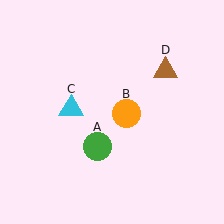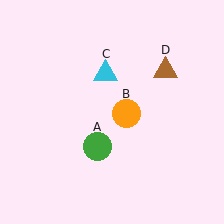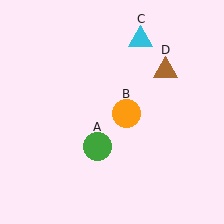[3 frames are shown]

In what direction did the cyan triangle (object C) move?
The cyan triangle (object C) moved up and to the right.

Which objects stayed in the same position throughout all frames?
Green circle (object A) and orange circle (object B) and brown triangle (object D) remained stationary.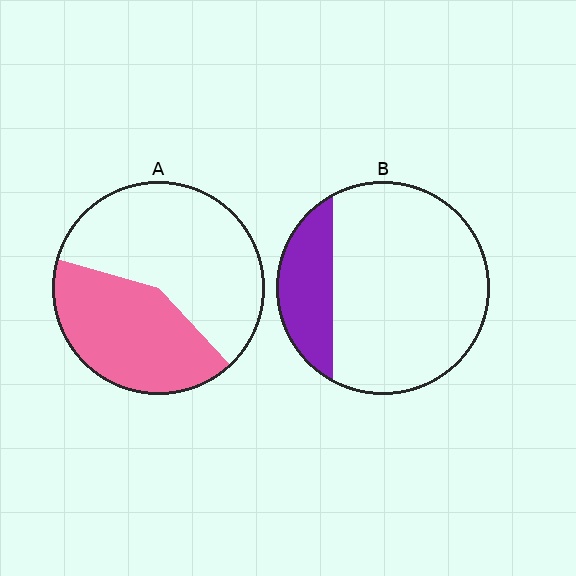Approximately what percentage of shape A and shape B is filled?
A is approximately 40% and B is approximately 20%.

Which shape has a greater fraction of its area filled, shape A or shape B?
Shape A.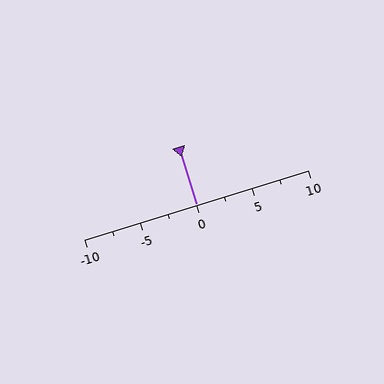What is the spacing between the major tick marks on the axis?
The major ticks are spaced 5 apart.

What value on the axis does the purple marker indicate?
The marker indicates approximately 0.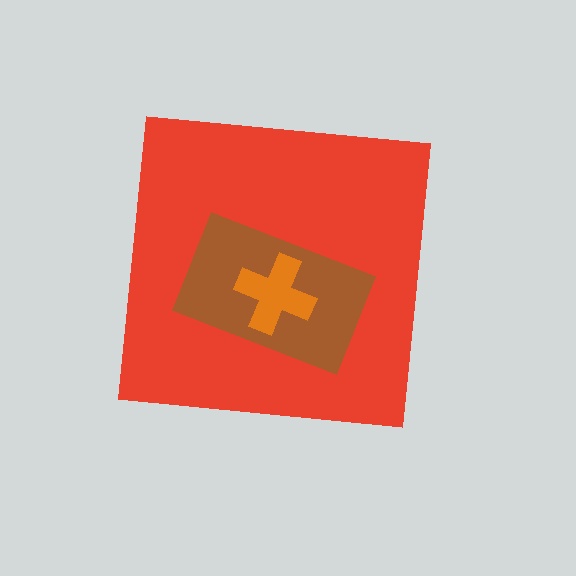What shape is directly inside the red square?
The brown rectangle.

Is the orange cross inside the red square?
Yes.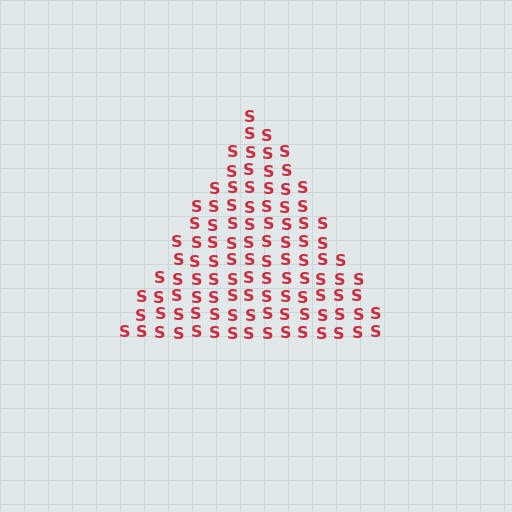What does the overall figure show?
The overall figure shows a triangle.